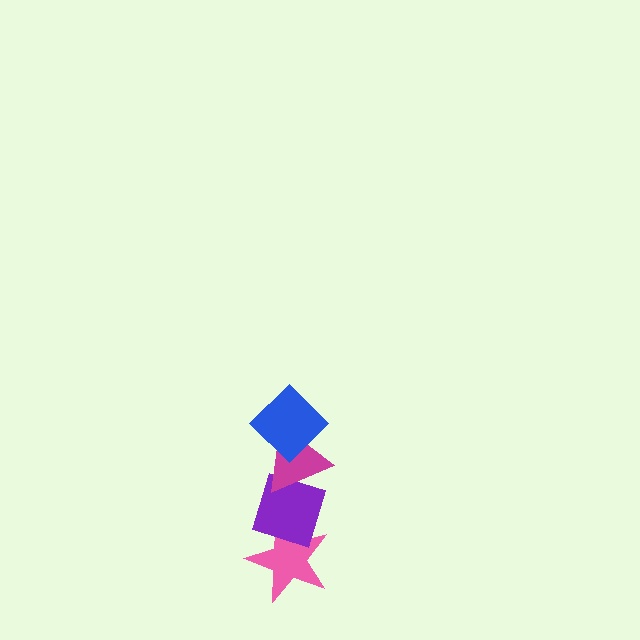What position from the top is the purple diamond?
The purple diamond is 3rd from the top.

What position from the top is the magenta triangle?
The magenta triangle is 2nd from the top.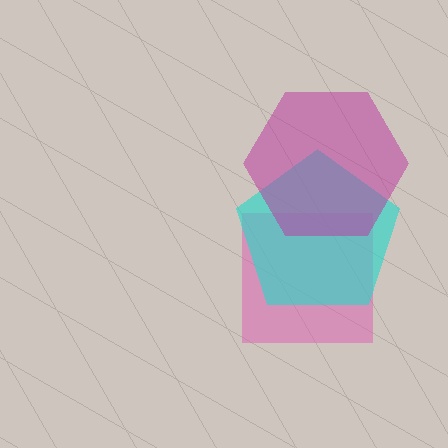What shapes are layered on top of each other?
The layered shapes are: a pink square, a cyan pentagon, a magenta hexagon.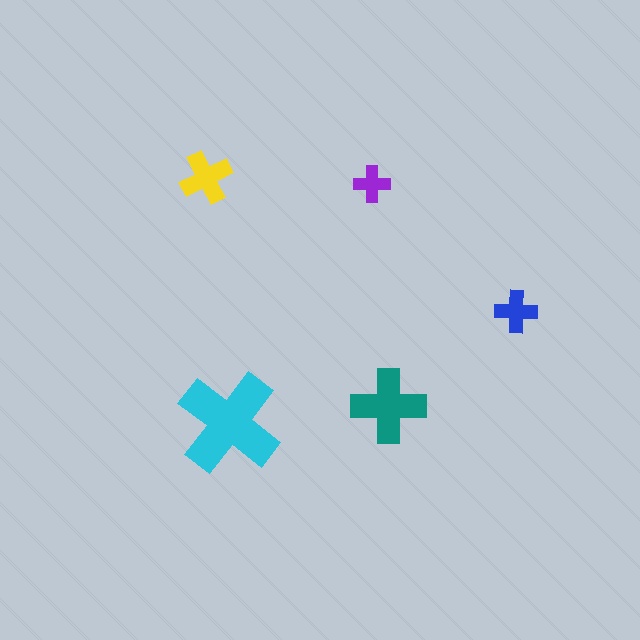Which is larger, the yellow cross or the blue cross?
The yellow one.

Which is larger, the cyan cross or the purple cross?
The cyan one.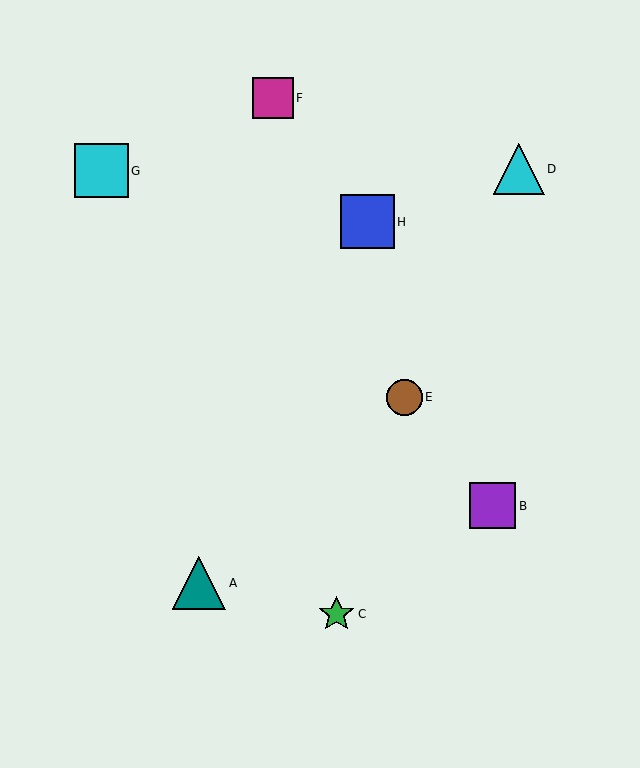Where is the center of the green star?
The center of the green star is at (337, 614).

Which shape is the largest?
The cyan square (labeled G) is the largest.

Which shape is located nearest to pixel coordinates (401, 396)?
The brown circle (labeled E) at (404, 397) is nearest to that location.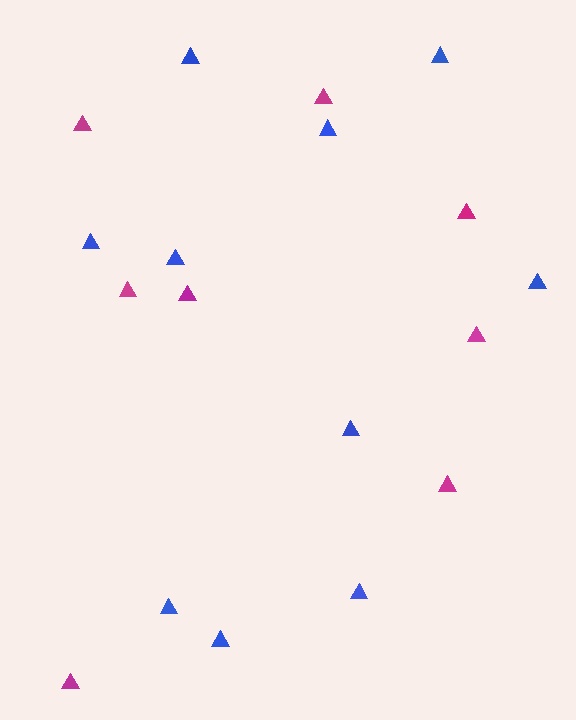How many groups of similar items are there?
There are 2 groups: one group of magenta triangles (8) and one group of blue triangles (10).